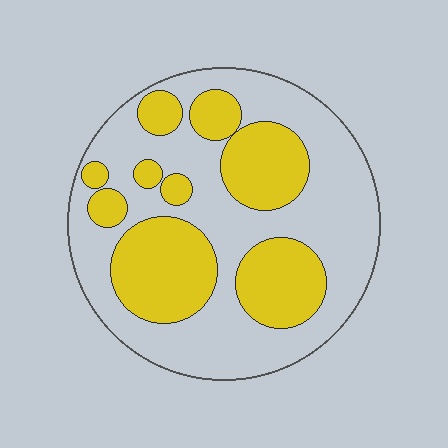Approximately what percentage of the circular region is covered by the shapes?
Approximately 40%.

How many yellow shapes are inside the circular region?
9.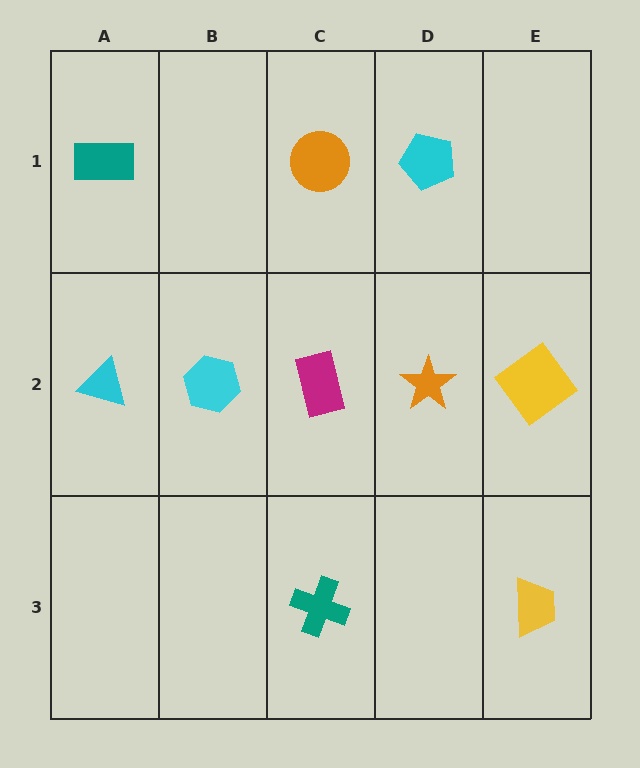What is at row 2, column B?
A cyan hexagon.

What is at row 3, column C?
A teal cross.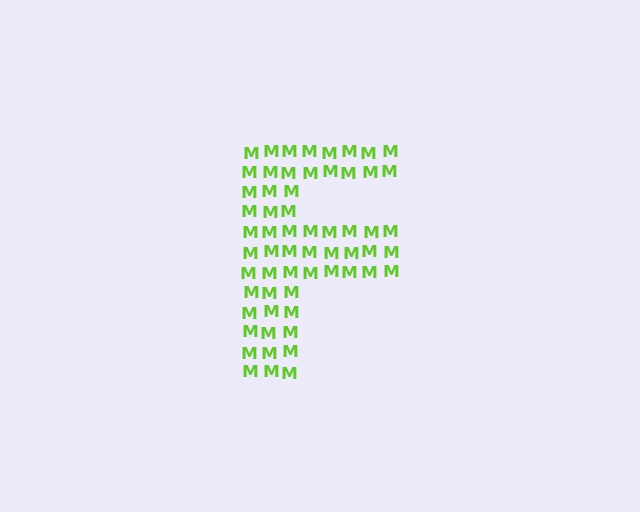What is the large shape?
The large shape is the letter F.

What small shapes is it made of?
It is made of small letter M's.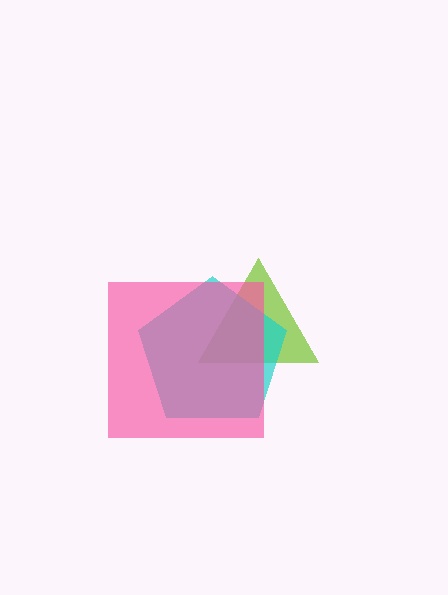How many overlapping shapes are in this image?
There are 3 overlapping shapes in the image.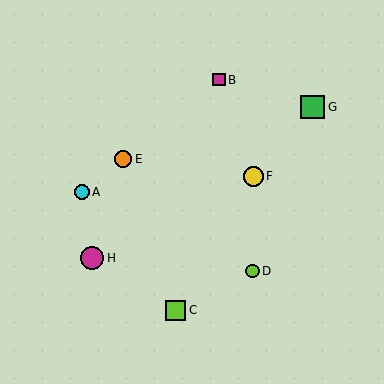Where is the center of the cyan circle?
The center of the cyan circle is at (82, 192).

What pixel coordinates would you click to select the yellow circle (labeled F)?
Click at (253, 176) to select the yellow circle F.